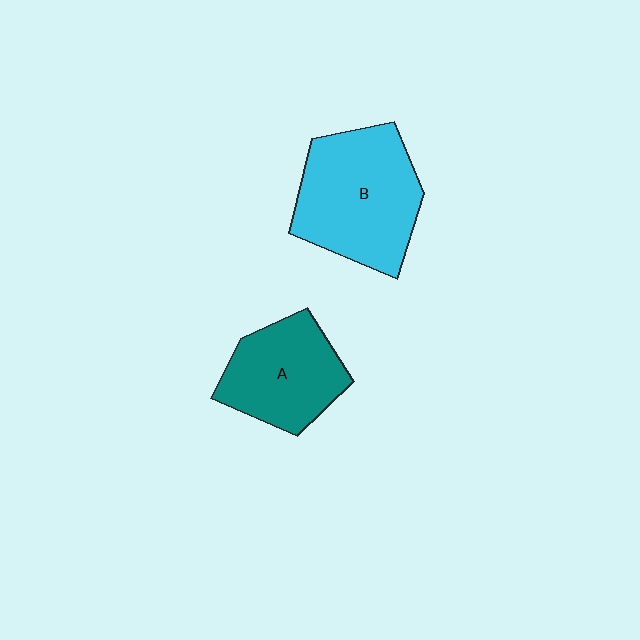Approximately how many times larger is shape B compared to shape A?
Approximately 1.3 times.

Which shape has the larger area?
Shape B (cyan).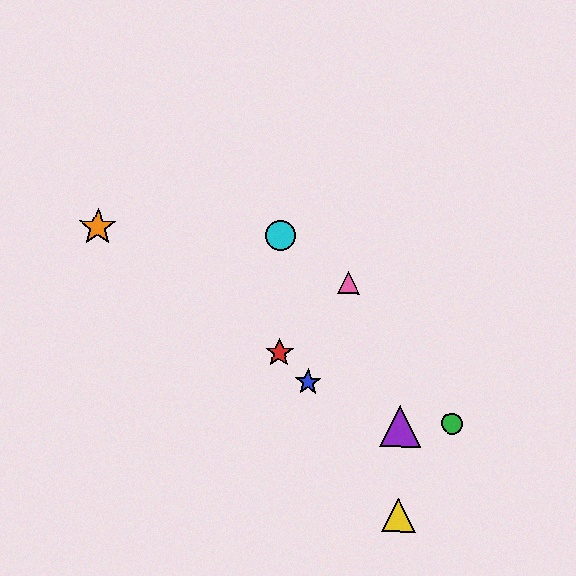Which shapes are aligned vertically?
The yellow triangle, the purple triangle are aligned vertically.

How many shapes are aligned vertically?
2 shapes (the yellow triangle, the purple triangle) are aligned vertically.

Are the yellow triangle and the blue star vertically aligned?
No, the yellow triangle is at x≈398 and the blue star is at x≈308.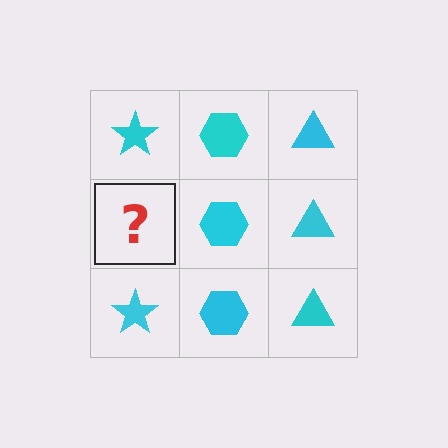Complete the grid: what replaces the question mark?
The question mark should be replaced with a cyan star.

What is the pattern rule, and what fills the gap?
The rule is that each column has a consistent shape. The gap should be filled with a cyan star.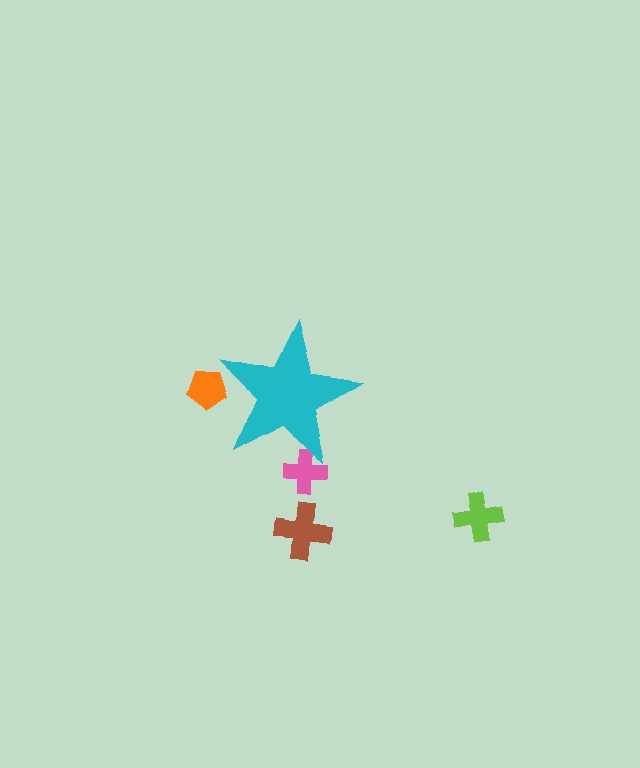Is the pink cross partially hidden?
Yes, the pink cross is partially hidden behind the cyan star.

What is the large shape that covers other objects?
A cyan star.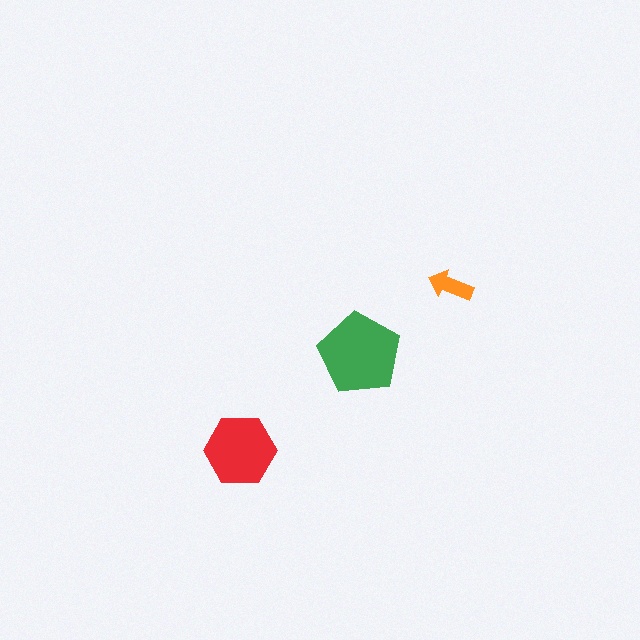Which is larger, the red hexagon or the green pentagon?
The green pentagon.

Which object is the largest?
The green pentagon.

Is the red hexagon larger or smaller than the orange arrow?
Larger.